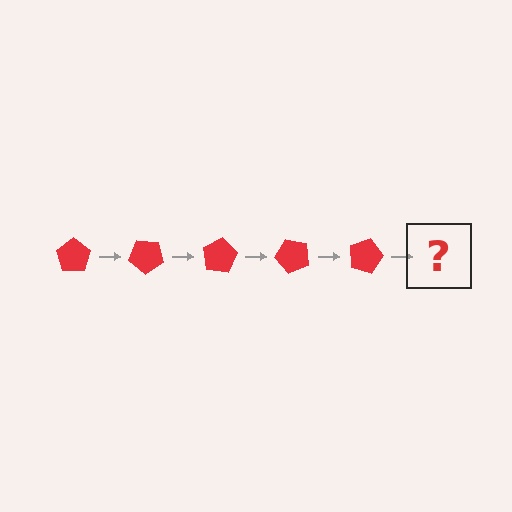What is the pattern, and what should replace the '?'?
The pattern is that the pentagon rotates 40 degrees each step. The '?' should be a red pentagon rotated 200 degrees.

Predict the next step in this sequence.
The next step is a red pentagon rotated 200 degrees.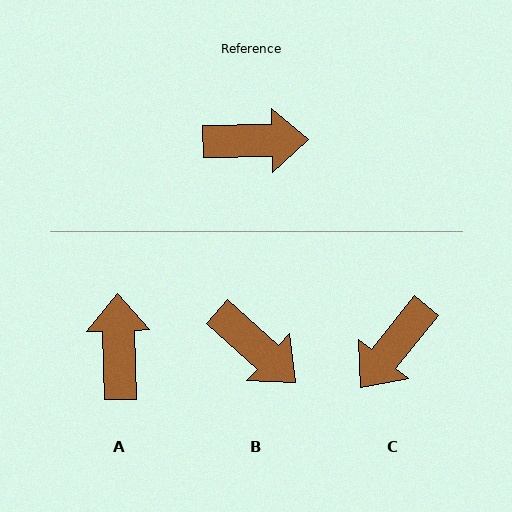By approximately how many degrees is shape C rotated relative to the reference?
Approximately 130 degrees clockwise.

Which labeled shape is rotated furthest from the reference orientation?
C, about 130 degrees away.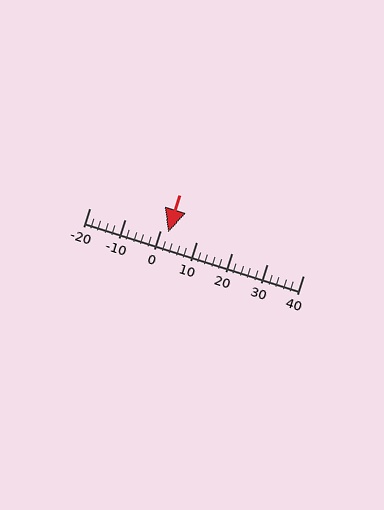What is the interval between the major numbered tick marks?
The major tick marks are spaced 10 units apart.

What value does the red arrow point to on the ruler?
The red arrow points to approximately 2.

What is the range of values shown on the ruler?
The ruler shows values from -20 to 40.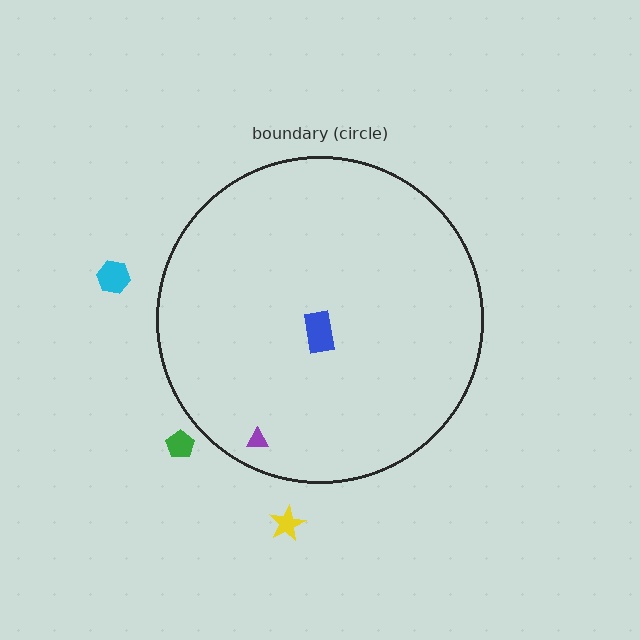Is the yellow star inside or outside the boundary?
Outside.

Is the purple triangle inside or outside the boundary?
Inside.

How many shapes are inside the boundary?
2 inside, 3 outside.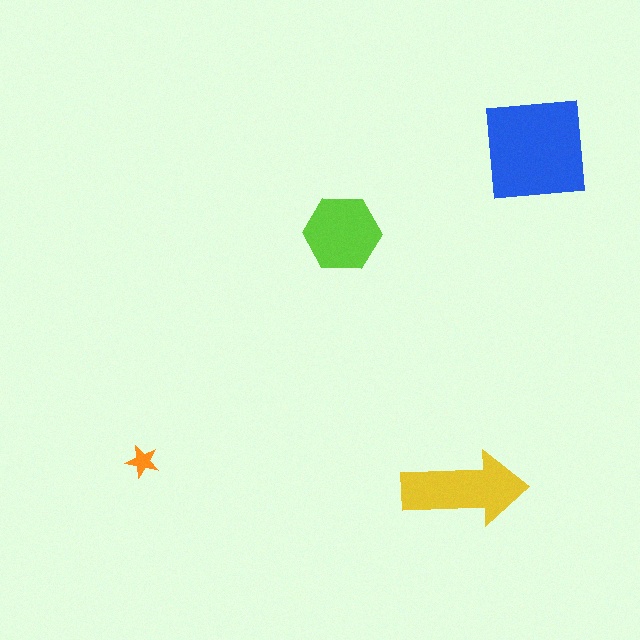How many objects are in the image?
There are 4 objects in the image.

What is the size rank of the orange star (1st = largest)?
4th.